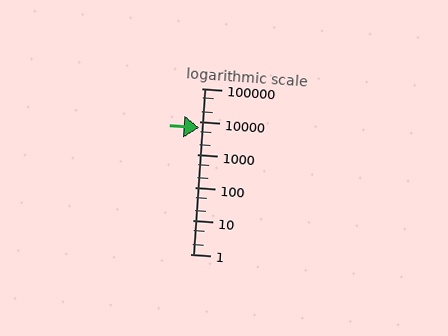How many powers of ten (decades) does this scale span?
The scale spans 5 decades, from 1 to 100000.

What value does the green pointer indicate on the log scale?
The pointer indicates approximately 6400.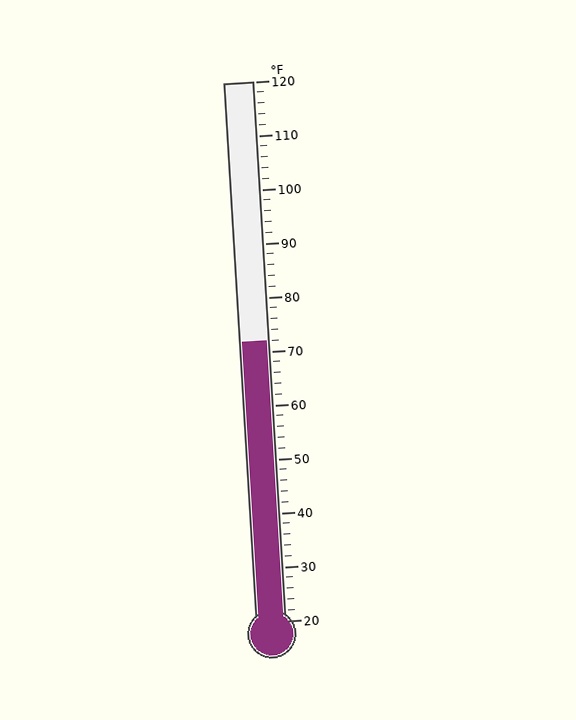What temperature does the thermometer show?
The thermometer shows approximately 72°F.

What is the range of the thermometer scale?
The thermometer scale ranges from 20°F to 120°F.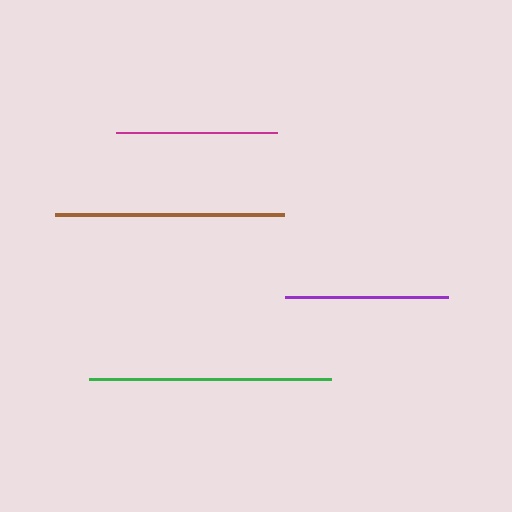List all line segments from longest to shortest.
From longest to shortest: green, brown, purple, magenta.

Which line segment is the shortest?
The magenta line is the shortest at approximately 161 pixels.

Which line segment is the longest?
The green line is the longest at approximately 242 pixels.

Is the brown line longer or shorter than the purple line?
The brown line is longer than the purple line.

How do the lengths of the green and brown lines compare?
The green and brown lines are approximately the same length.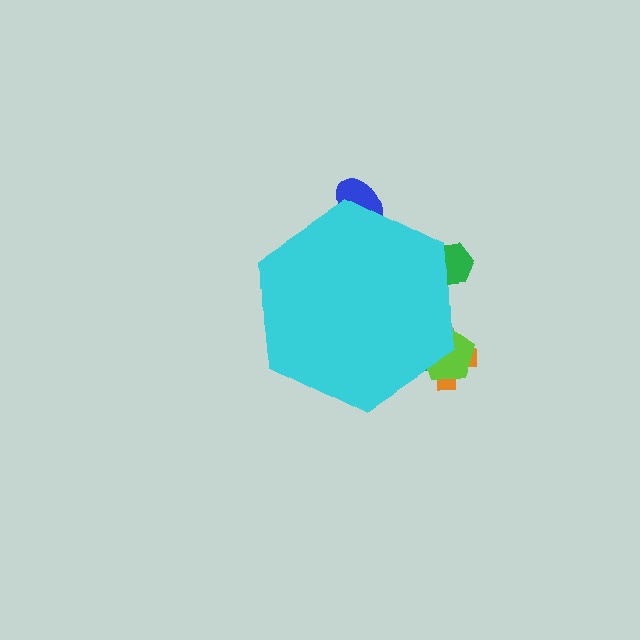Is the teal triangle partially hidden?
Yes, the teal triangle is partially hidden behind the cyan hexagon.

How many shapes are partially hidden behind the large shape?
5 shapes are partially hidden.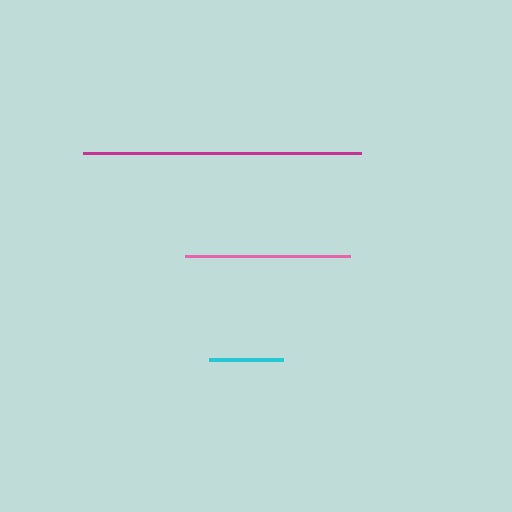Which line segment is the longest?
The magenta line is the longest at approximately 278 pixels.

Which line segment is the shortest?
The cyan line is the shortest at approximately 74 pixels.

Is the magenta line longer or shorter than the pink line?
The magenta line is longer than the pink line.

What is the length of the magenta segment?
The magenta segment is approximately 278 pixels long.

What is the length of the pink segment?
The pink segment is approximately 165 pixels long.